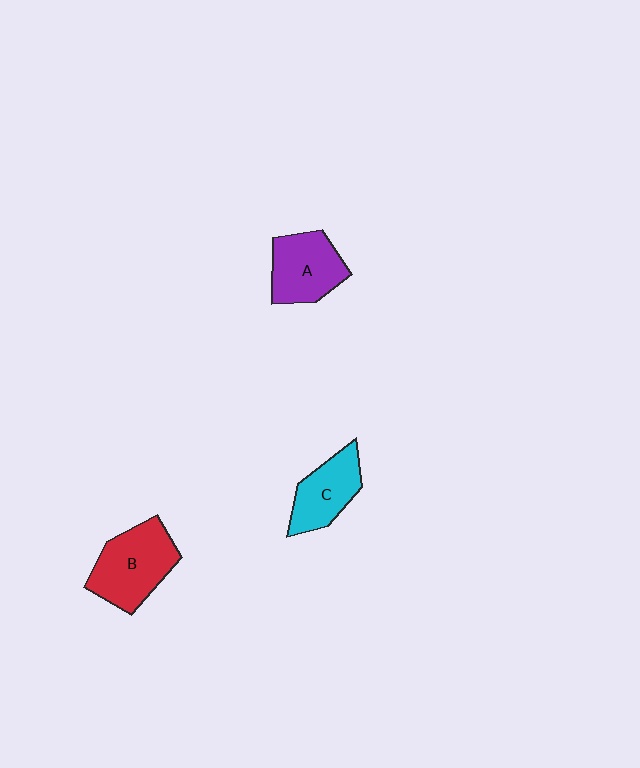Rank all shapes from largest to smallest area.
From largest to smallest: B (red), A (purple), C (cyan).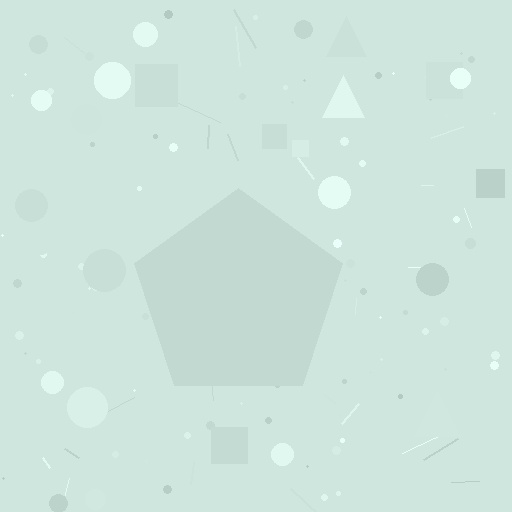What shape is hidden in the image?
A pentagon is hidden in the image.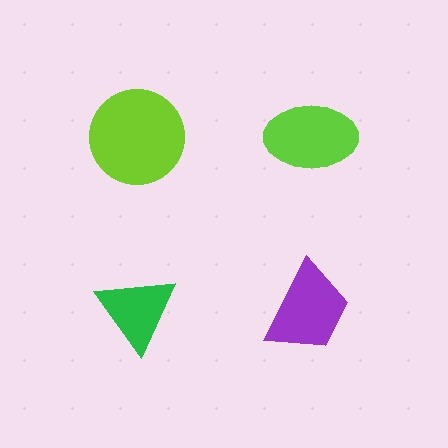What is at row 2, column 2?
A purple trapezoid.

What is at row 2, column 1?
A green triangle.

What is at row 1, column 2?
A lime ellipse.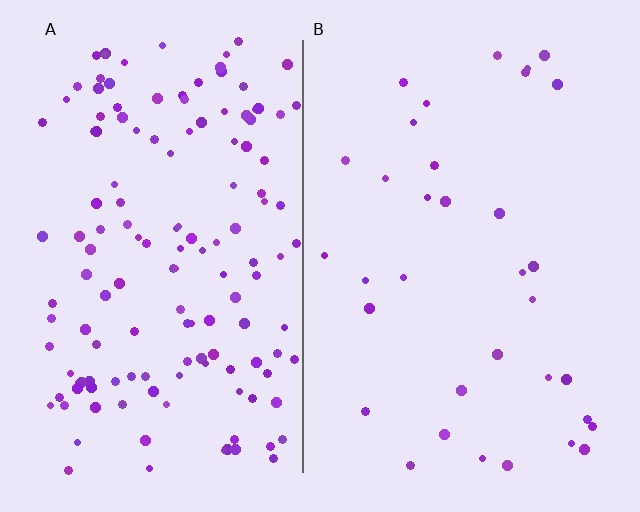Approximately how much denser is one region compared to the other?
Approximately 4.2× — region A over region B.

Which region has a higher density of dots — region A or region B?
A (the left).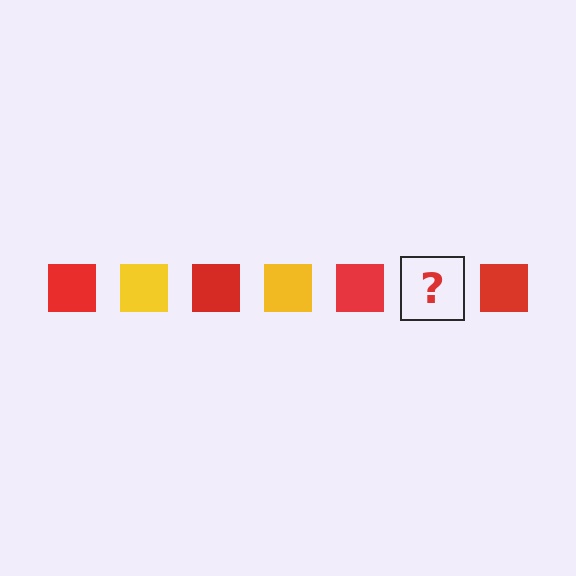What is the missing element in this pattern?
The missing element is a yellow square.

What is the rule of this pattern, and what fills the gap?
The rule is that the pattern cycles through red, yellow squares. The gap should be filled with a yellow square.